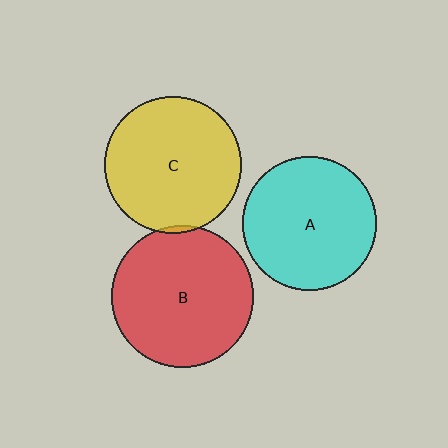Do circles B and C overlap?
Yes.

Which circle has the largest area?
Circle B (red).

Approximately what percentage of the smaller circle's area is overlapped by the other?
Approximately 5%.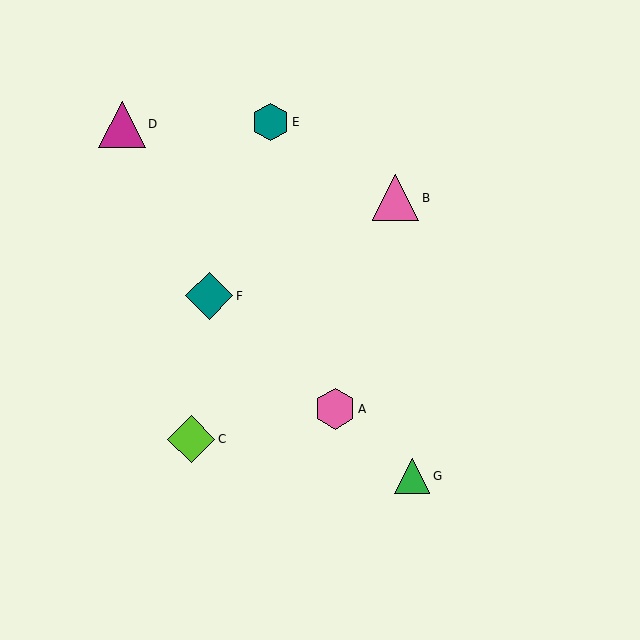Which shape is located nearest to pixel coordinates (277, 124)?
The teal hexagon (labeled E) at (271, 122) is nearest to that location.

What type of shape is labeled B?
Shape B is a pink triangle.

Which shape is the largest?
The lime diamond (labeled C) is the largest.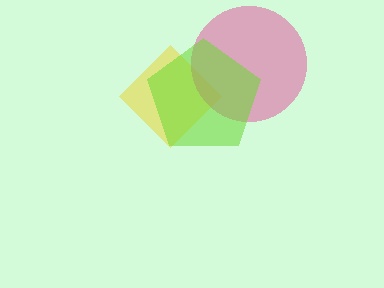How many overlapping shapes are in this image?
There are 3 overlapping shapes in the image.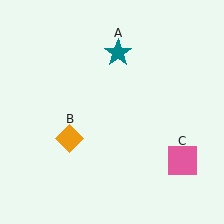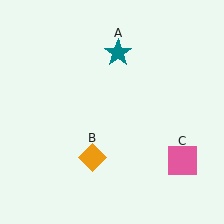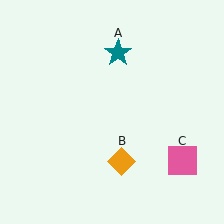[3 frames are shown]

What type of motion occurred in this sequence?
The orange diamond (object B) rotated counterclockwise around the center of the scene.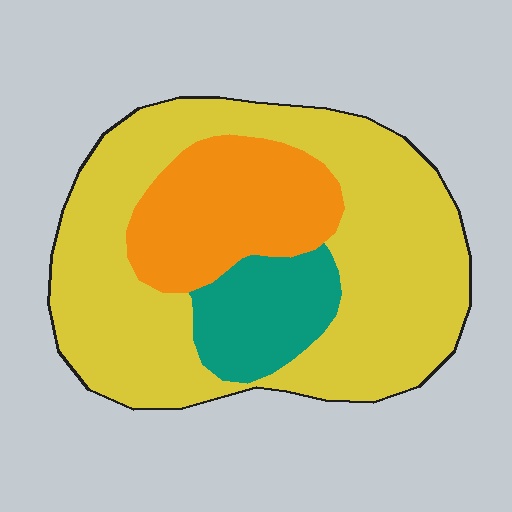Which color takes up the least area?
Teal, at roughly 15%.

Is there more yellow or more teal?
Yellow.